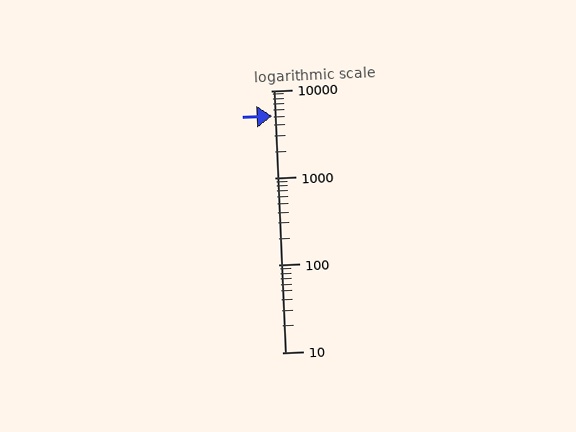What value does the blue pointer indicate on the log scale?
The pointer indicates approximately 5100.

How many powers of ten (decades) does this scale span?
The scale spans 3 decades, from 10 to 10000.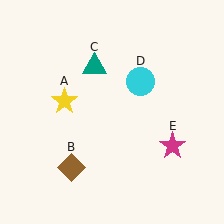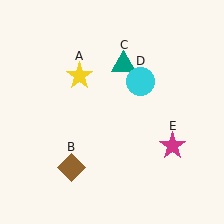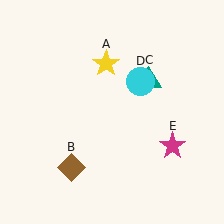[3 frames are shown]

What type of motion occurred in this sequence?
The yellow star (object A), teal triangle (object C) rotated clockwise around the center of the scene.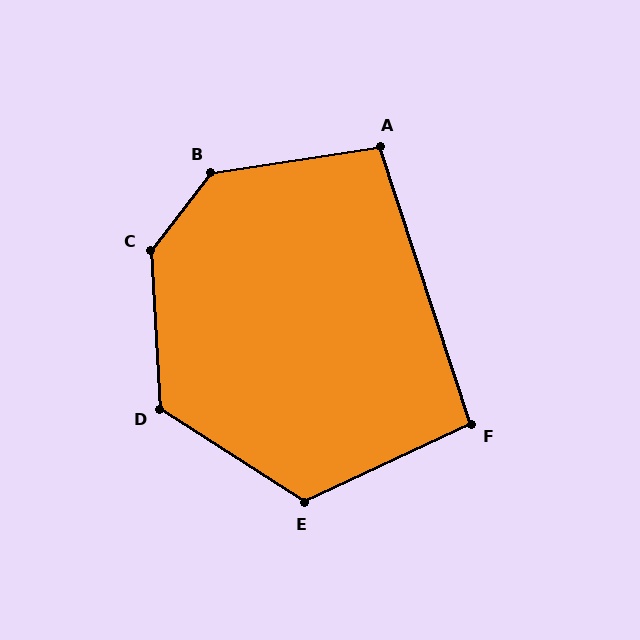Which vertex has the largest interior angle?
C, at approximately 139 degrees.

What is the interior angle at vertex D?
Approximately 126 degrees (obtuse).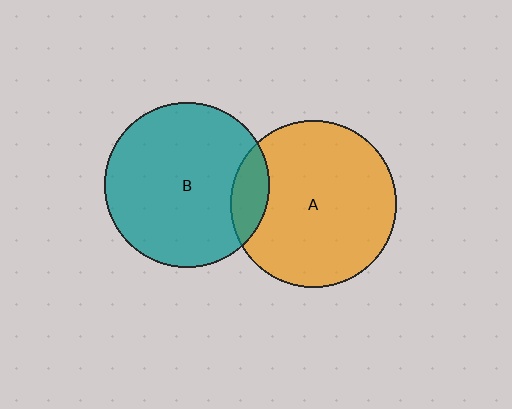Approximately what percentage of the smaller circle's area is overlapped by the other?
Approximately 15%.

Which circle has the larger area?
Circle A (orange).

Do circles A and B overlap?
Yes.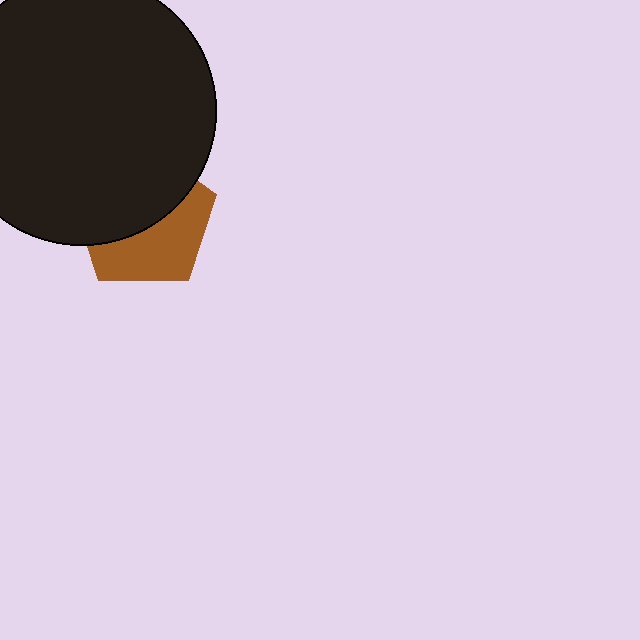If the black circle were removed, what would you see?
You would see the complete brown pentagon.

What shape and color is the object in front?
The object in front is a black circle.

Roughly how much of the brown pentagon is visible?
About half of it is visible (roughly 46%).